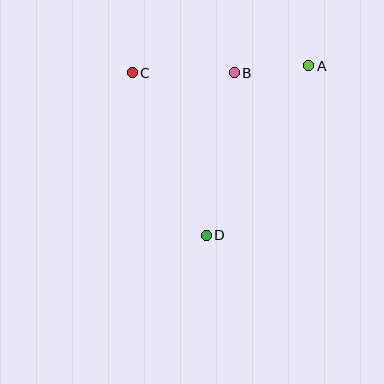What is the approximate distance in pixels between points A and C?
The distance between A and C is approximately 177 pixels.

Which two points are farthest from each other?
Points A and D are farthest from each other.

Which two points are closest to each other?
Points A and B are closest to each other.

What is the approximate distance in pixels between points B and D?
The distance between B and D is approximately 165 pixels.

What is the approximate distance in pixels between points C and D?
The distance between C and D is approximately 179 pixels.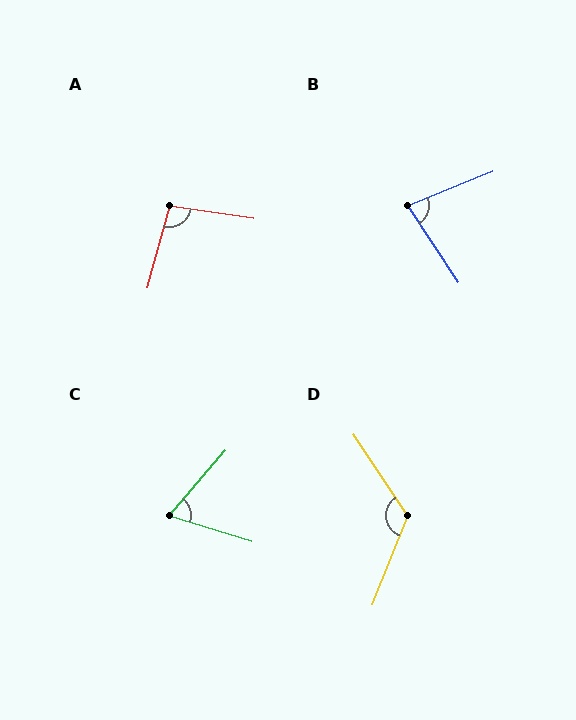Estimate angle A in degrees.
Approximately 97 degrees.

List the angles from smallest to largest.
C (67°), B (79°), A (97°), D (125°).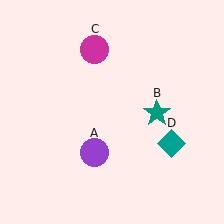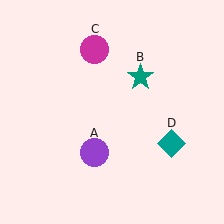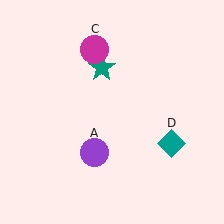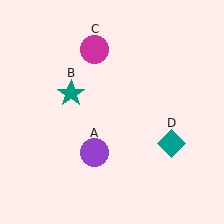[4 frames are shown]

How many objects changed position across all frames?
1 object changed position: teal star (object B).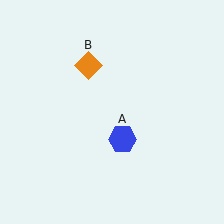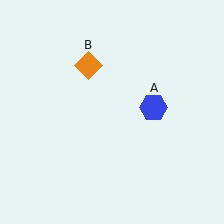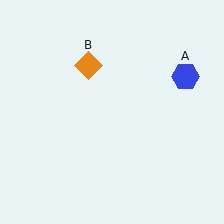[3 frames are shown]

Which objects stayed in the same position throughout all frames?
Orange diamond (object B) remained stationary.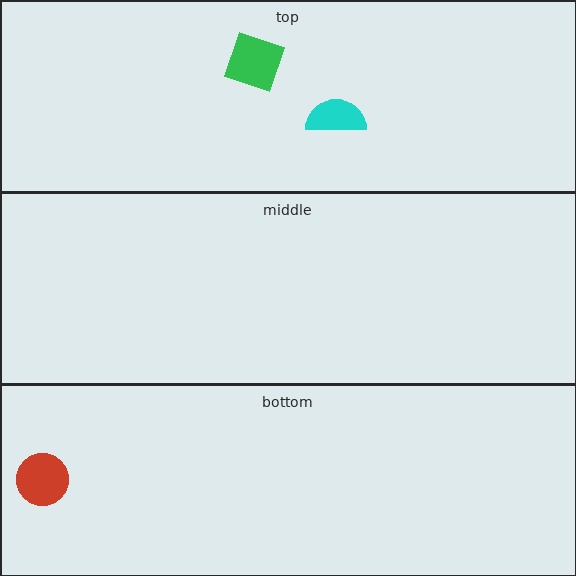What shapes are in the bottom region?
The red circle.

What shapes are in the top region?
The cyan semicircle, the green square.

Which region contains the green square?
The top region.